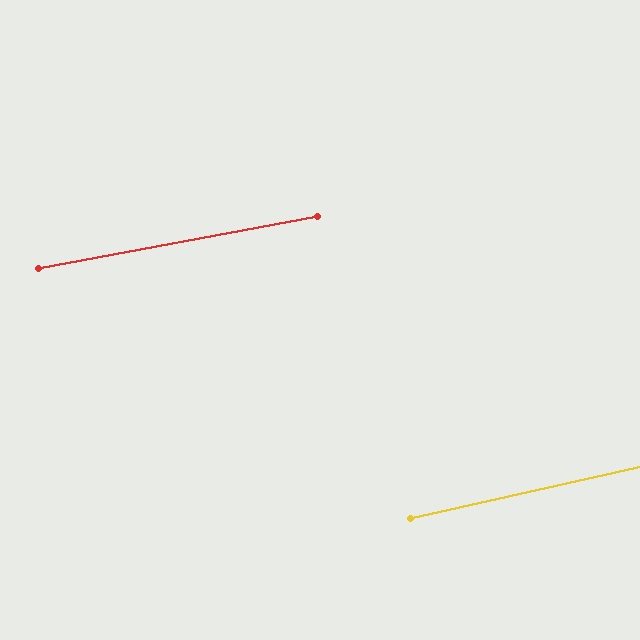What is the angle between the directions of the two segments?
Approximately 2 degrees.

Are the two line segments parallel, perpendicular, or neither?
Parallel — their directions differ by only 1.9°.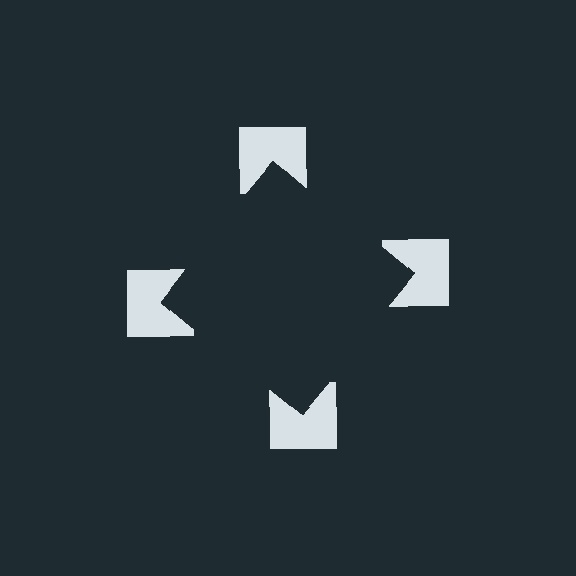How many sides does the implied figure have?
4 sides.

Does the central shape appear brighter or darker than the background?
It typically appears slightly darker than the background, even though no actual brightness change is drawn.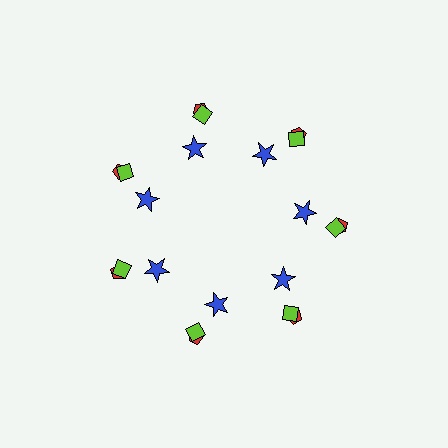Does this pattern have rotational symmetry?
Yes, this pattern has 7-fold rotational symmetry. It looks the same after rotating 51 degrees around the center.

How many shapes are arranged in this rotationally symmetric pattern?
There are 21 shapes, arranged in 7 groups of 3.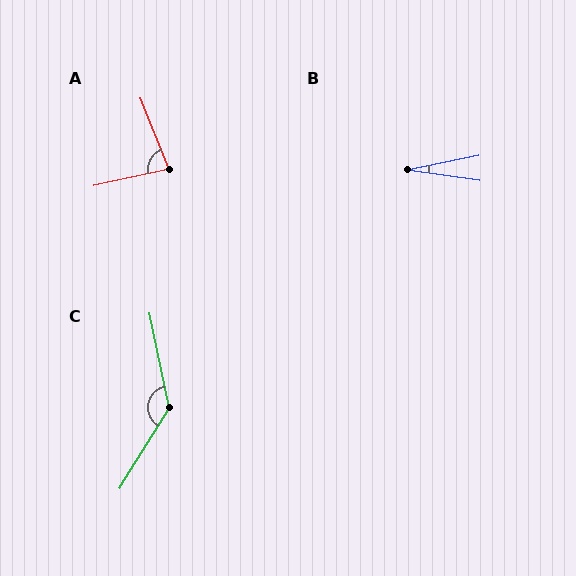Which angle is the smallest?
B, at approximately 20 degrees.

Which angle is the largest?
C, at approximately 136 degrees.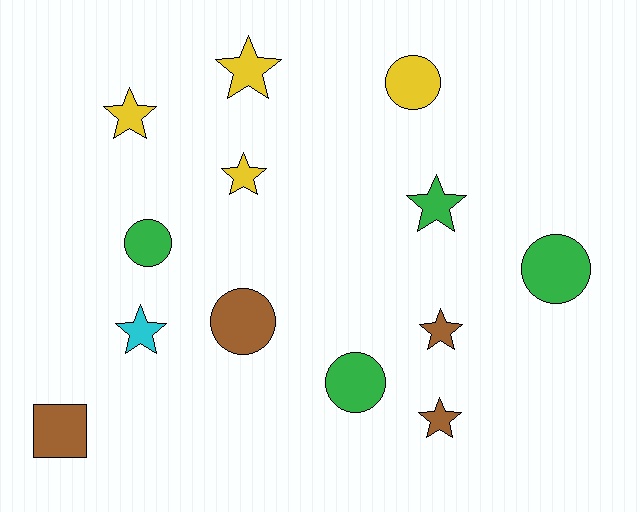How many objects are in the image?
There are 13 objects.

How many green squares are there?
There are no green squares.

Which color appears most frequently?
Yellow, with 4 objects.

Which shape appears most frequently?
Star, with 7 objects.